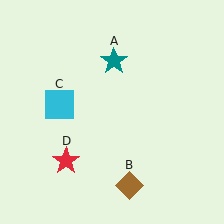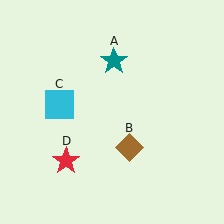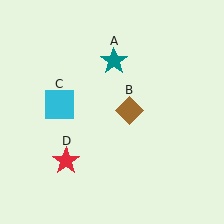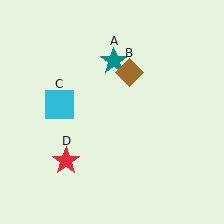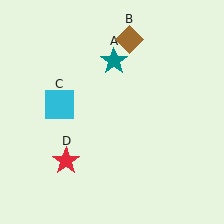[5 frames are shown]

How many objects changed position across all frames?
1 object changed position: brown diamond (object B).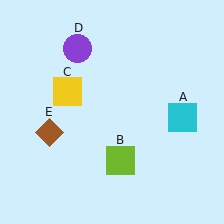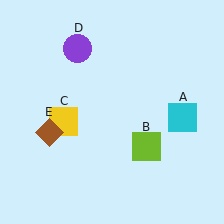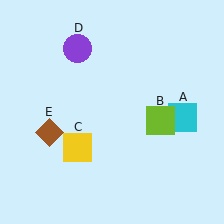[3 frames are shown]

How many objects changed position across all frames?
2 objects changed position: lime square (object B), yellow square (object C).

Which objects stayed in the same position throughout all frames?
Cyan square (object A) and purple circle (object D) and brown diamond (object E) remained stationary.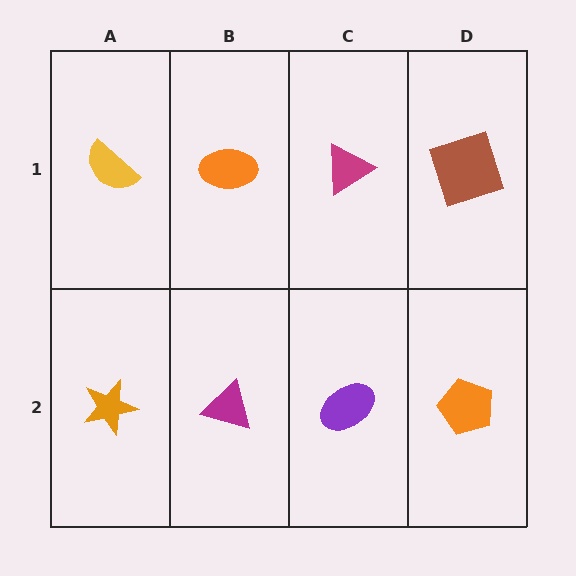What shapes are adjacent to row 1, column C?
A purple ellipse (row 2, column C), an orange ellipse (row 1, column B), a brown square (row 1, column D).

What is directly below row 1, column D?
An orange pentagon.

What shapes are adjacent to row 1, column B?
A magenta triangle (row 2, column B), a yellow semicircle (row 1, column A), a magenta triangle (row 1, column C).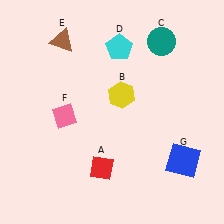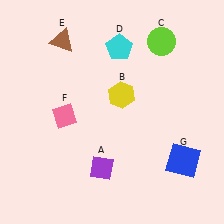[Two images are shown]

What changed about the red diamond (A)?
In Image 1, A is red. In Image 2, it changed to purple.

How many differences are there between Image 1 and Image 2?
There are 2 differences between the two images.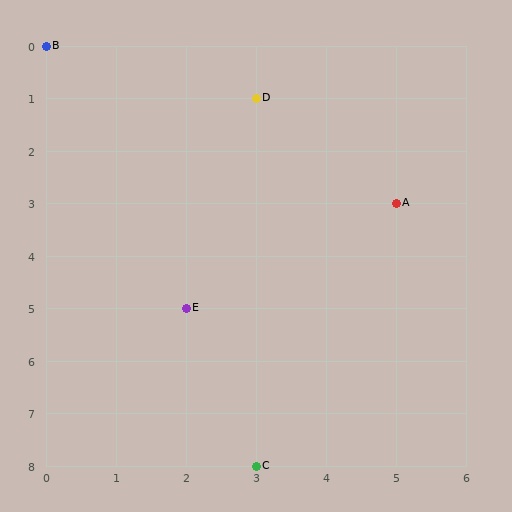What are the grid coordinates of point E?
Point E is at grid coordinates (2, 5).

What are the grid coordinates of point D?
Point D is at grid coordinates (3, 1).